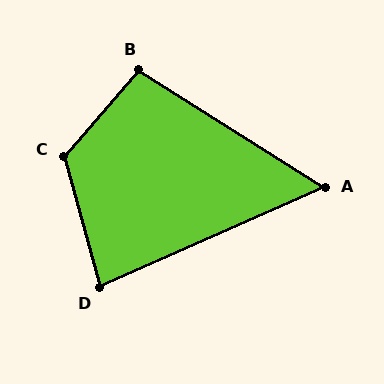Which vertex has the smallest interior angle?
A, at approximately 56 degrees.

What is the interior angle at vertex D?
Approximately 81 degrees (acute).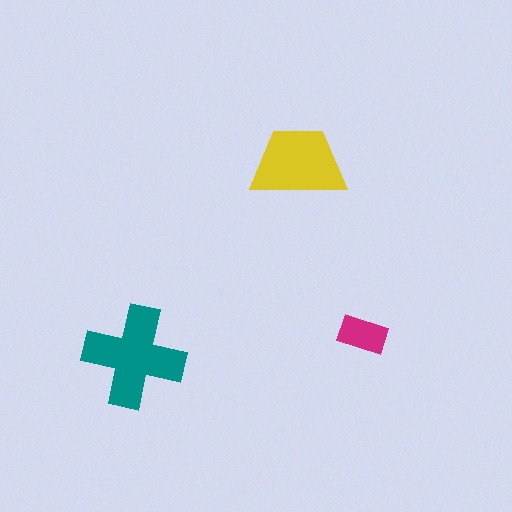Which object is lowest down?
The teal cross is bottommost.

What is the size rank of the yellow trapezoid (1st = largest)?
2nd.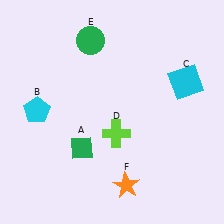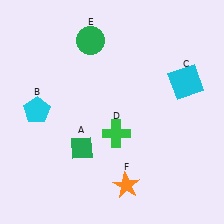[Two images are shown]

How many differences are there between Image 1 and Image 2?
There is 1 difference between the two images.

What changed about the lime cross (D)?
In Image 1, D is lime. In Image 2, it changed to green.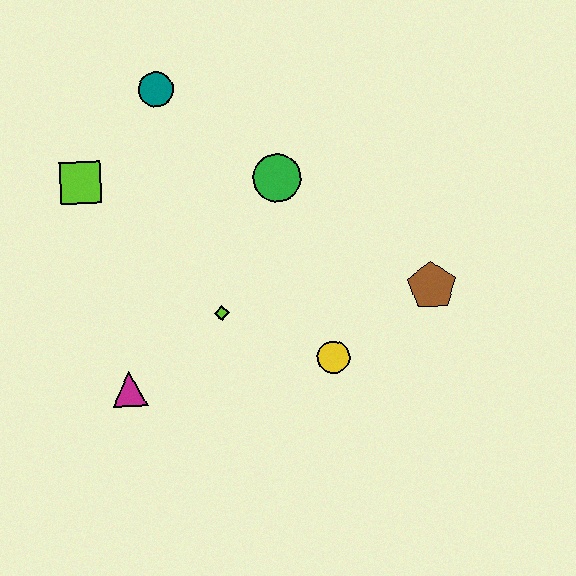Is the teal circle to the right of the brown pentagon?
No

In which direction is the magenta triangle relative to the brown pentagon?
The magenta triangle is to the left of the brown pentagon.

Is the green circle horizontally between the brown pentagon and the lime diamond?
Yes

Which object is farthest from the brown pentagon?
The lime square is farthest from the brown pentagon.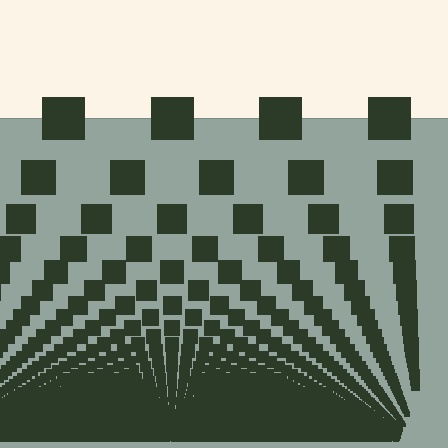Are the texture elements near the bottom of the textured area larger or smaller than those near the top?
Smaller. The gradient is inverted — elements near the bottom are smaller and denser.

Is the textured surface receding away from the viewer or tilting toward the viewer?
The surface appears to tilt toward the viewer. Texture elements get larger and sparser toward the top.